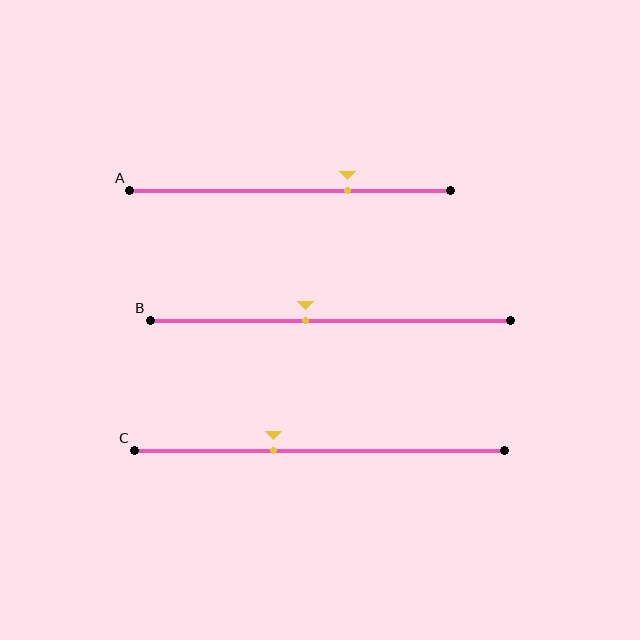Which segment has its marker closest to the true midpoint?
Segment B has its marker closest to the true midpoint.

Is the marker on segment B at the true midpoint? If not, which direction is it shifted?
No, the marker on segment B is shifted to the left by about 7% of the segment length.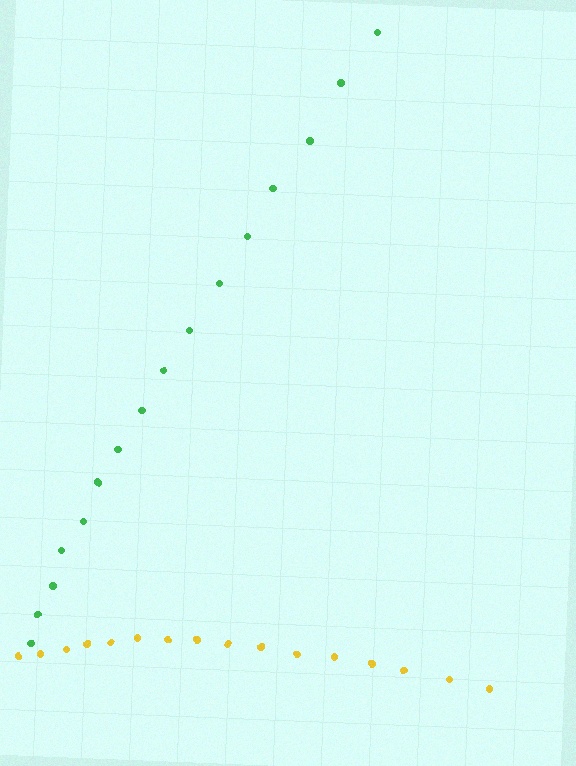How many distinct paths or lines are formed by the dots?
There are 2 distinct paths.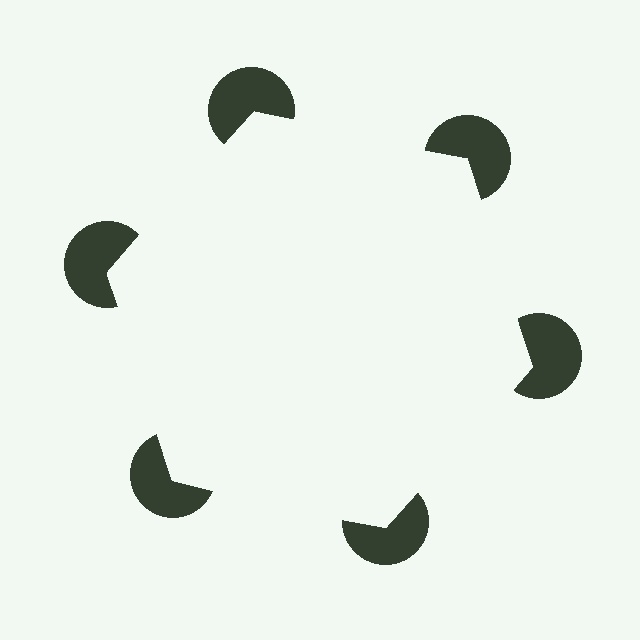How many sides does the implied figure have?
6 sides.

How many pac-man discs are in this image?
There are 6 — one at each vertex of the illusory hexagon.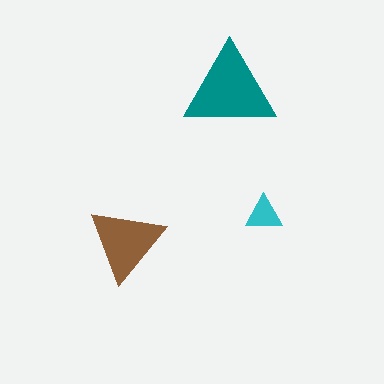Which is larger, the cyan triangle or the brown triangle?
The brown one.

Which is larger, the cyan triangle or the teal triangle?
The teal one.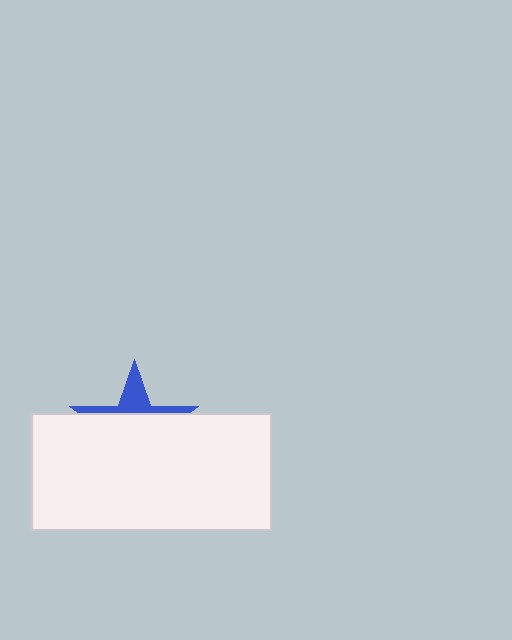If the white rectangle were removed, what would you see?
You would see the complete blue star.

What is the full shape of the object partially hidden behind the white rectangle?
The partially hidden object is a blue star.